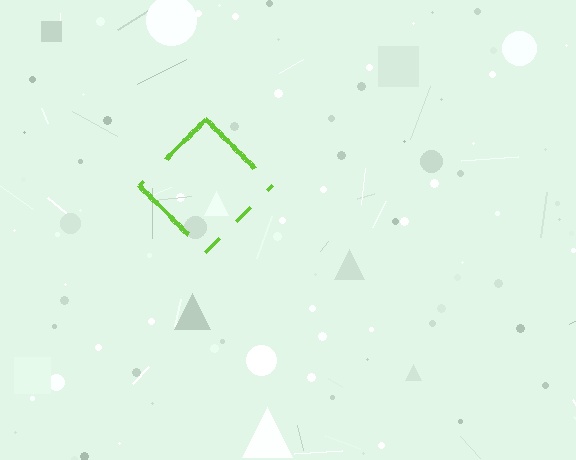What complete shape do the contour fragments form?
The contour fragments form a diamond.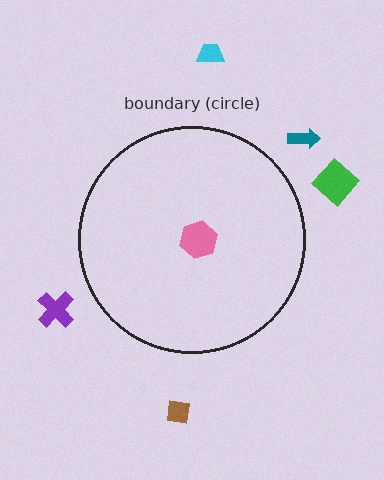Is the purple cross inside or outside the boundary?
Outside.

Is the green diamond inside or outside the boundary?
Outside.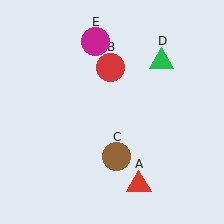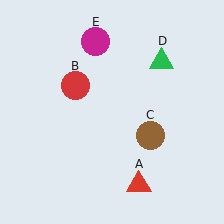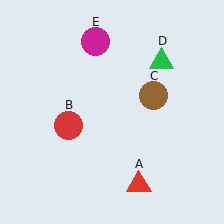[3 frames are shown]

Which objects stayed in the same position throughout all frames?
Red triangle (object A) and green triangle (object D) and magenta circle (object E) remained stationary.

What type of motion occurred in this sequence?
The red circle (object B), brown circle (object C) rotated counterclockwise around the center of the scene.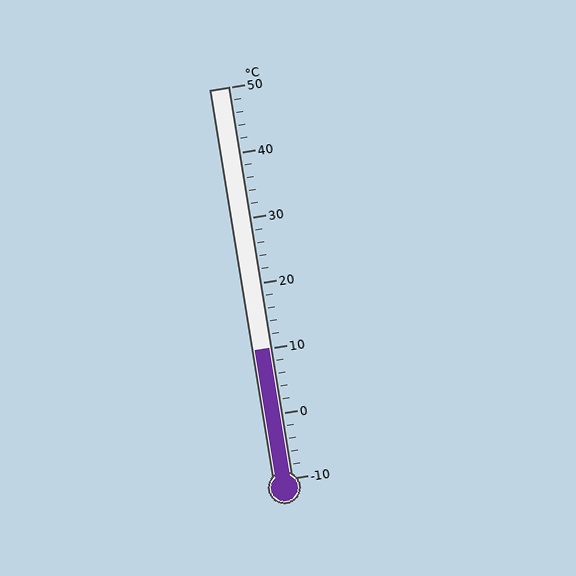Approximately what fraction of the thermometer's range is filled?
The thermometer is filled to approximately 35% of its range.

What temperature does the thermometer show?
The thermometer shows approximately 10°C.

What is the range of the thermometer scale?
The thermometer scale ranges from -10°C to 50°C.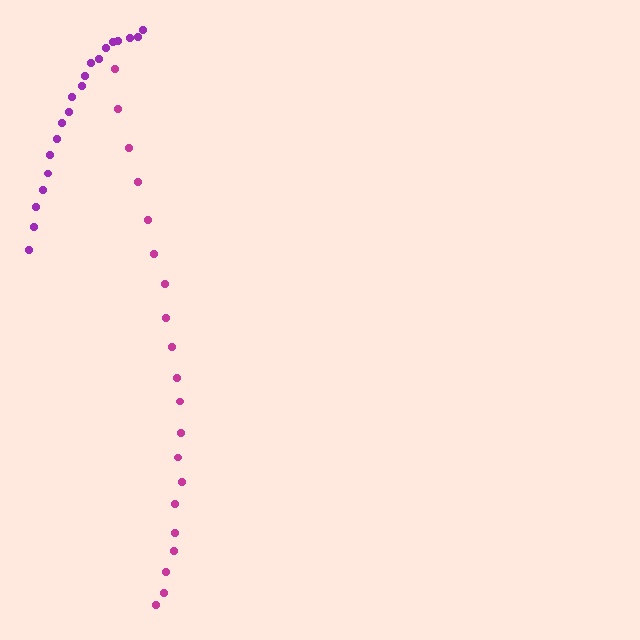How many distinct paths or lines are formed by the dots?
There are 2 distinct paths.